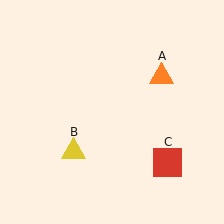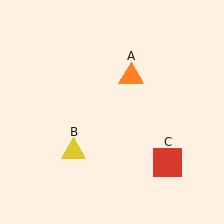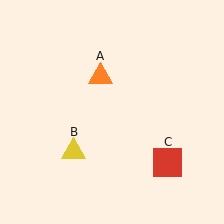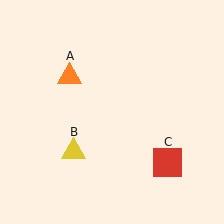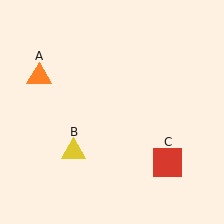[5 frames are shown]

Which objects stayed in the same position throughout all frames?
Yellow triangle (object B) and red square (object C) remained stationary.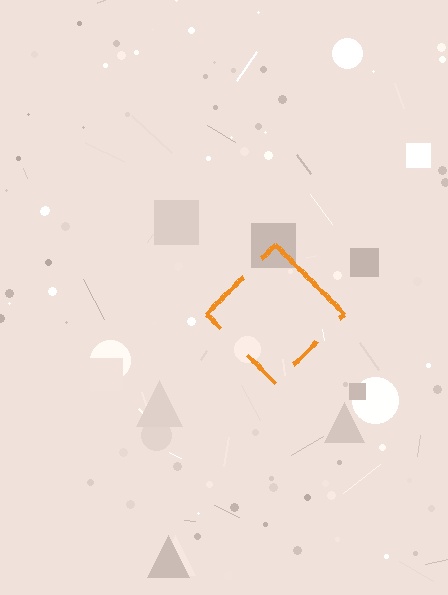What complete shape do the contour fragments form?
The contour fragments form a diamond.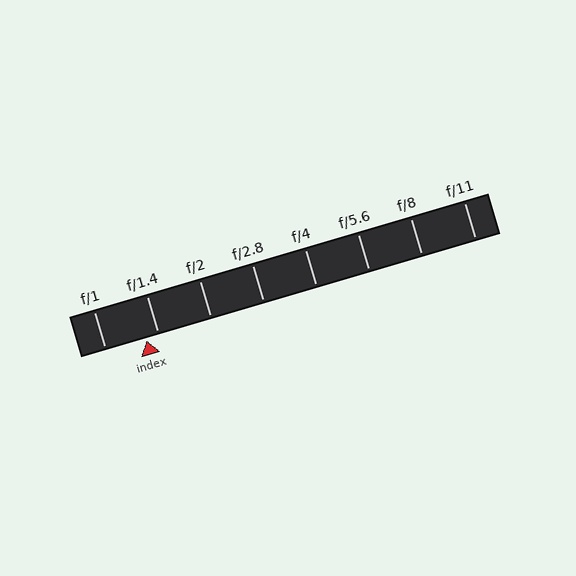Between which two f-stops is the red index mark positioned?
The index mark is between f/1 and f/1.4.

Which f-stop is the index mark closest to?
The index mark is closest to f/1.4.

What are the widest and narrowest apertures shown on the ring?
The widest aperture shown is f/1 and the narrowest is f/11.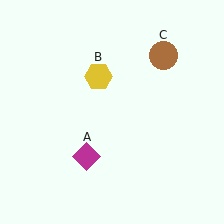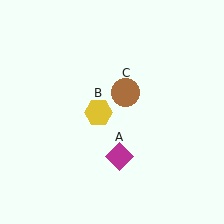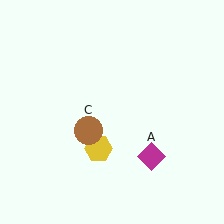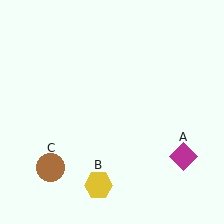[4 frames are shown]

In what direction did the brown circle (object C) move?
The brown circle (object C) moved down and to the left.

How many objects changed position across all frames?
3 objects changed position: magenta diamond (object A), yellow hexagon (object B), brown circle (object C).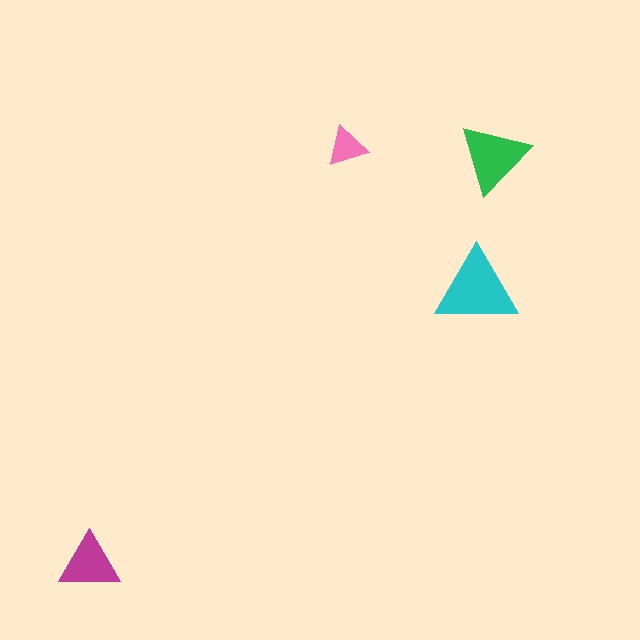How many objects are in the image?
There are 4 objects in the image.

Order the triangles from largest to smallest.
the cyan one, the green one, the magenta one, the pink one.